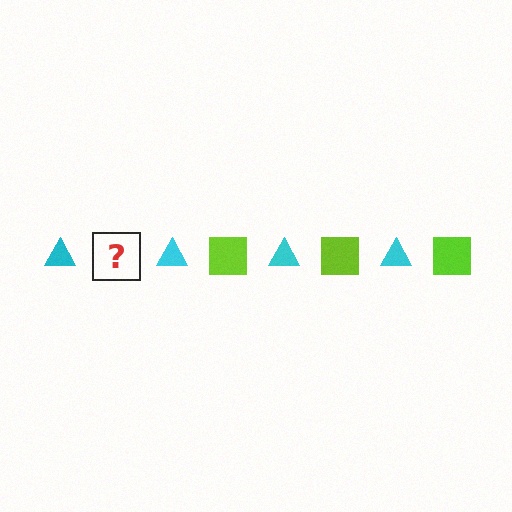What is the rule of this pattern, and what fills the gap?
The rule is that the pattern alternates between cyan triangle and lime square. The gap should be filled with a lime square.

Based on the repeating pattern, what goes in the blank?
The blank should be a lime square.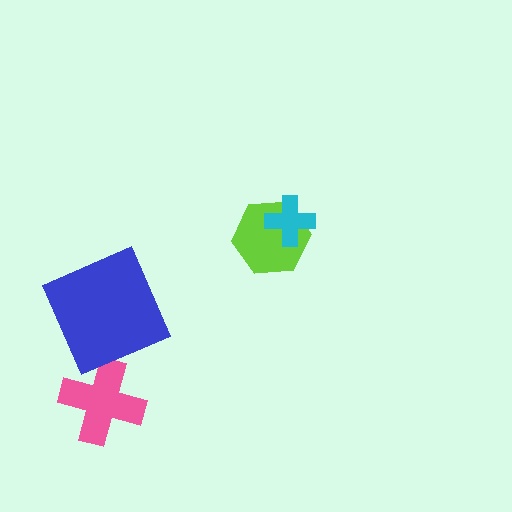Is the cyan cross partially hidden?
No, no other shape covers it.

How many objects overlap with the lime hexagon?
1 object overlaps with the lime hexagon.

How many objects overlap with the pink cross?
0 objects overlap with the pink cross.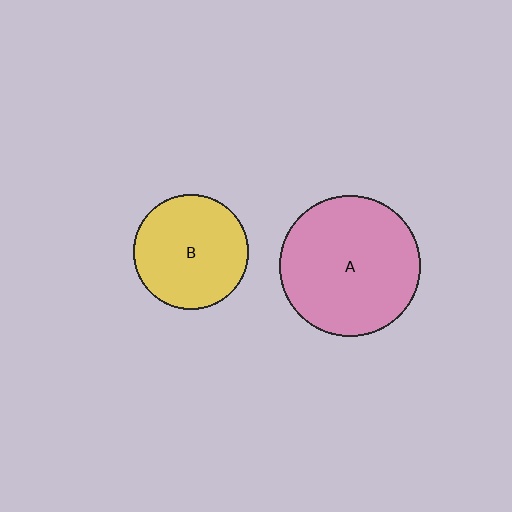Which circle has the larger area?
Circle A (pink).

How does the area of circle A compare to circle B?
Approximately 1.5 times.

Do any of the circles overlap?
No, none of the circles overlap.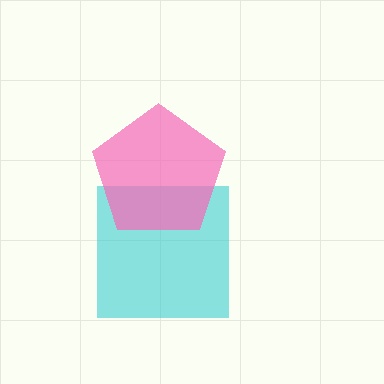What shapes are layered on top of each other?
The layered shapes are: a cyan square, a pink pentagon.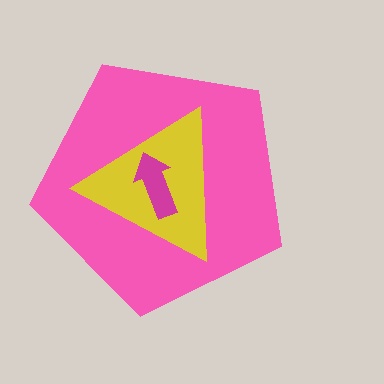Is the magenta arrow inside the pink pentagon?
Yes.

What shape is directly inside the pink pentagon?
The yellow triangle.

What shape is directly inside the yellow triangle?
The magenta arrow.